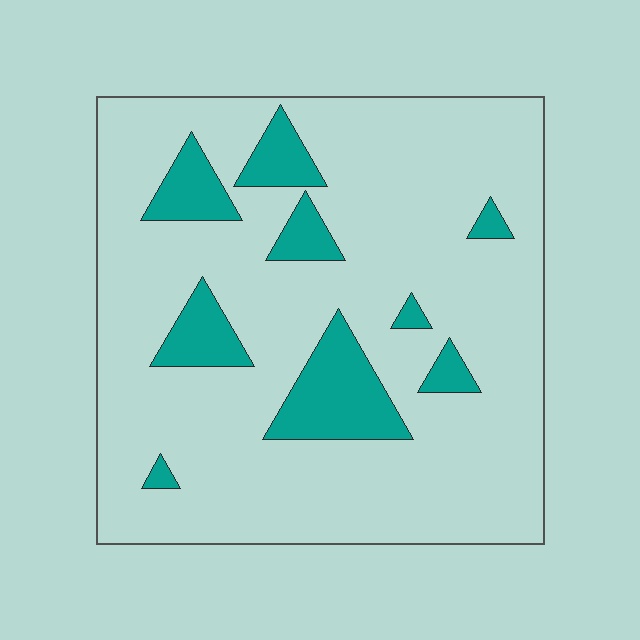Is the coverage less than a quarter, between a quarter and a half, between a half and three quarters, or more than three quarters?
Less than a quarter.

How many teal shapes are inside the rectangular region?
9.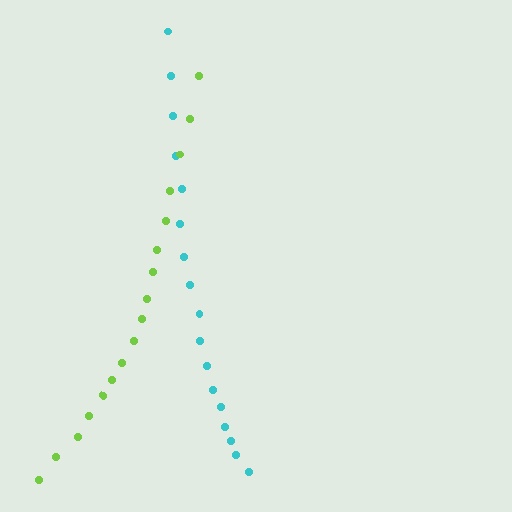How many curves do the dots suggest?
There are 2 distinct paths.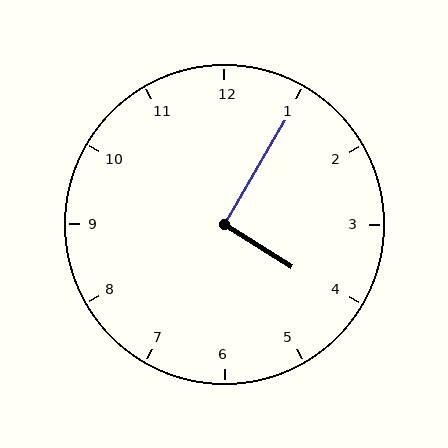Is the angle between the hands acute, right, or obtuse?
It is right.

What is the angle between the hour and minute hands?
Approximately 92 degrees.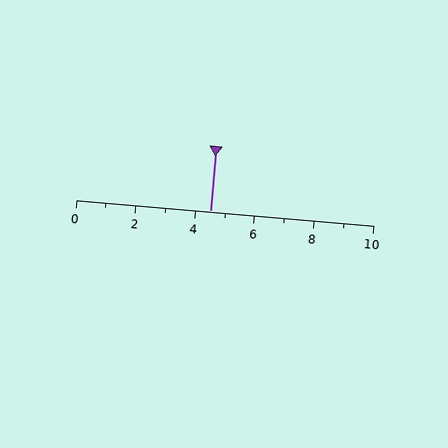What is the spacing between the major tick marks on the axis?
The major ticks are spaced 2 apart.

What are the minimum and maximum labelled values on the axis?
The axis runs from 0 to 10.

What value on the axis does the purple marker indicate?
The marker indicates approximately 4.5.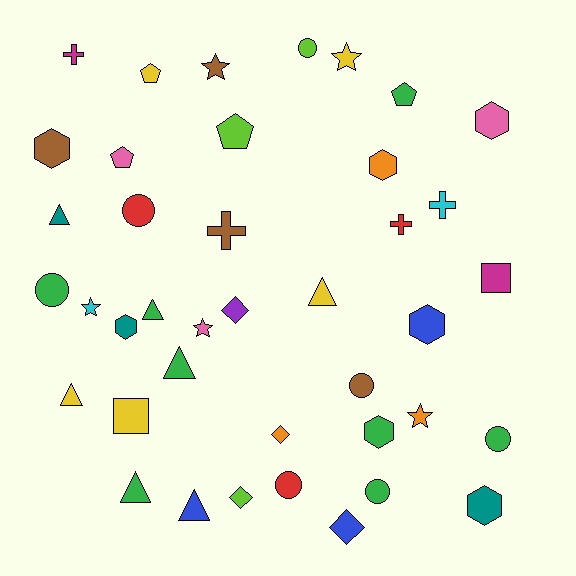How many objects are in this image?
There are 40 objects.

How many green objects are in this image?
There are 8 green objects.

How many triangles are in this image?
There are 7 triangles.